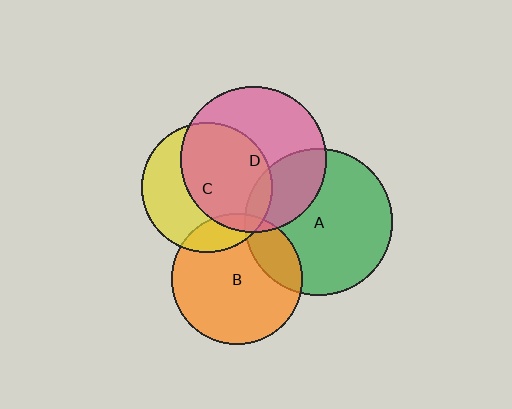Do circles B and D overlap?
Yes.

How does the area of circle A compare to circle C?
Approximately 1.3 times.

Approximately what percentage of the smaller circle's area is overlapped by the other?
Approximately 5%.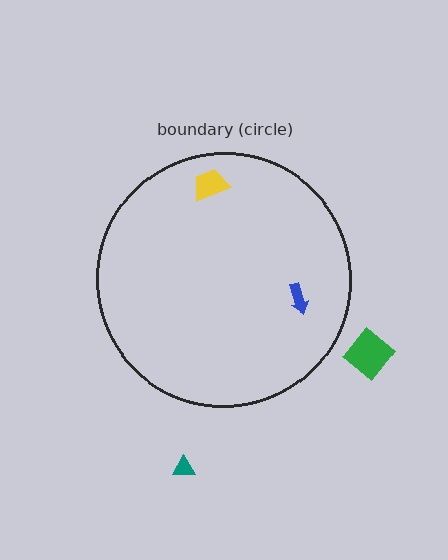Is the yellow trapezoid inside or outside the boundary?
Inside.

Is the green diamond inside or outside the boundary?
Outside.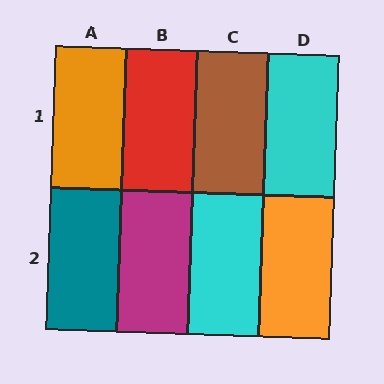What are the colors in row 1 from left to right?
Orange, red, brown, cyan.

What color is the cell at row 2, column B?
Magenta.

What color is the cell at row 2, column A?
Teal.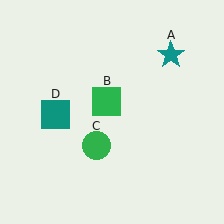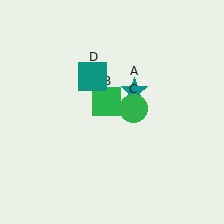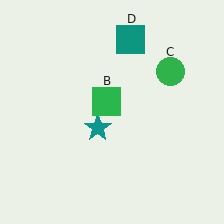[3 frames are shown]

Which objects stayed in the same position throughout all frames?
Green square (object B) remained stationary.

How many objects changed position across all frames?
3 objects changed position: teal star (object A), green circle (object C), teal square (object D).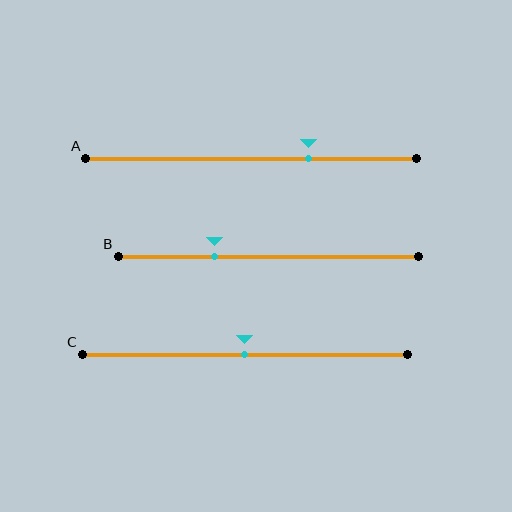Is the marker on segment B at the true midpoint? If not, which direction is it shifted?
No, the marker on segment B is shifted to the left by about 18% of the segment length.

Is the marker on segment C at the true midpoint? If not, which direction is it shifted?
Yes, the marker on segment C is at the true midpoint.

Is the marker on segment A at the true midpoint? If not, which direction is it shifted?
No, the marker on segment A is shifted to the right by about 17% of the segment length.